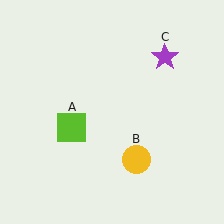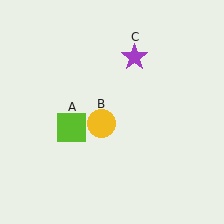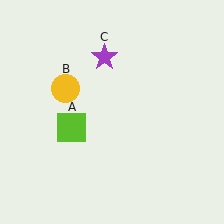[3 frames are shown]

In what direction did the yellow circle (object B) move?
The yellow circle (object B) moved up and to the left.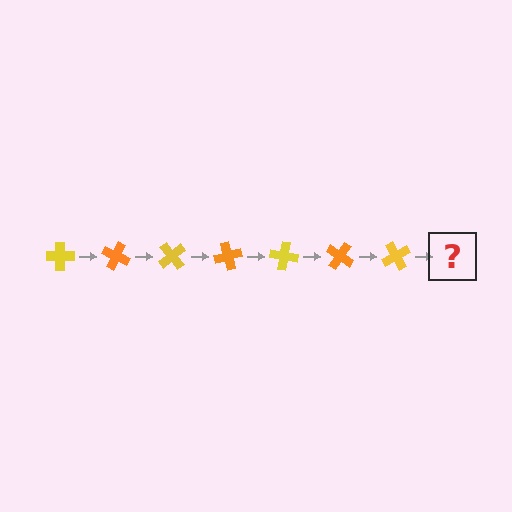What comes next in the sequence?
The next element should be an orange cross, rotated 175 degrees from the start.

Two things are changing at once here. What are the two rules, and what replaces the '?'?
The two rules are that it rotates 25 degrees each step and the color cycles through yellow and orange. The '?' should be an orange cross, rotated 175 degrees from the start.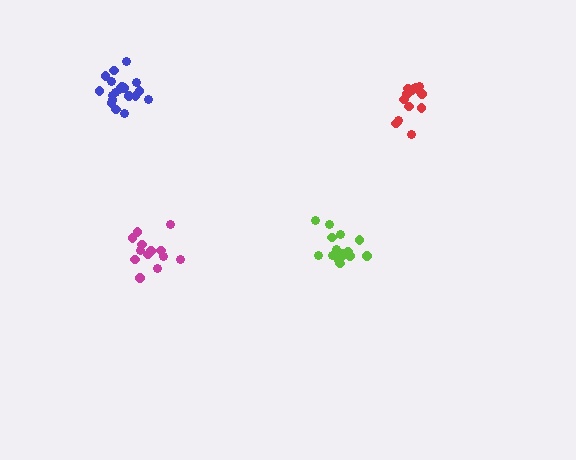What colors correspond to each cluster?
The clusters are colored: magenta, blue, red, lime.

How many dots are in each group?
Group 1: 13 dots, Group 2: 19 dots, Group 3: 13 dots, Group 4: 16 dots (61 total).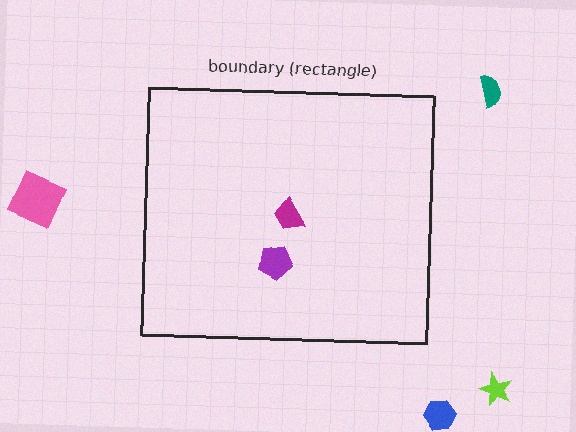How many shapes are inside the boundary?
2 inside, 4 outside.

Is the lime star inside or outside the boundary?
Outside.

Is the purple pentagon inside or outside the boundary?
Inside.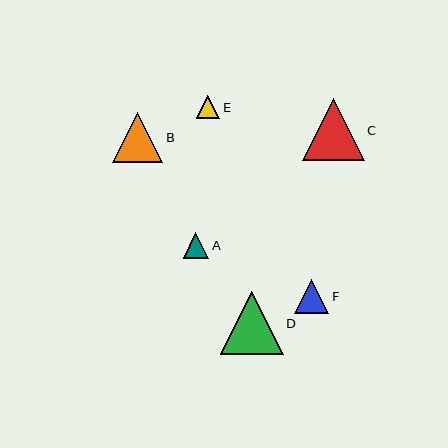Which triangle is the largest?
Triangle D is the largest with a size of approximately 63 pixels.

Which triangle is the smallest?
Triangle E is the smallest with a size of approximately 23 pixels.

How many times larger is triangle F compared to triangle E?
Triangle F is approximately 1.5 times the size of triangle E.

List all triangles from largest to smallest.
From largest to smallest: D, C, B, F, A, E.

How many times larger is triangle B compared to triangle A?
Triangle B is approximately 2.0 times the size of triangle A.